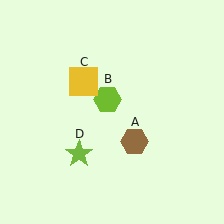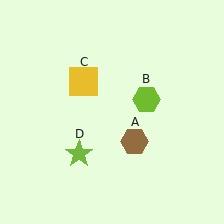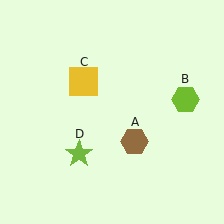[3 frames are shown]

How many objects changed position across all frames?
1 object changed position: lime hexagon (object B).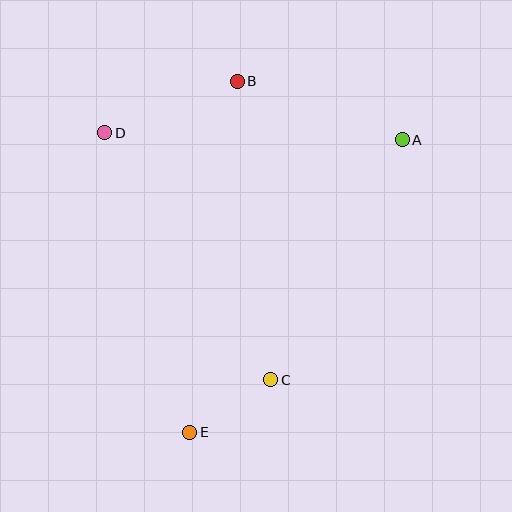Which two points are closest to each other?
Points C and E are closest to each other.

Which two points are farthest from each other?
Points A and E are farthest from each other.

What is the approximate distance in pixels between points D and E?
The distance between D and E is approximately 312 pixels.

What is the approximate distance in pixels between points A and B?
The distance between A and B is approximately 175 pixels.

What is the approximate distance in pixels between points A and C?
The distance between A and C is approximately 274 pixels.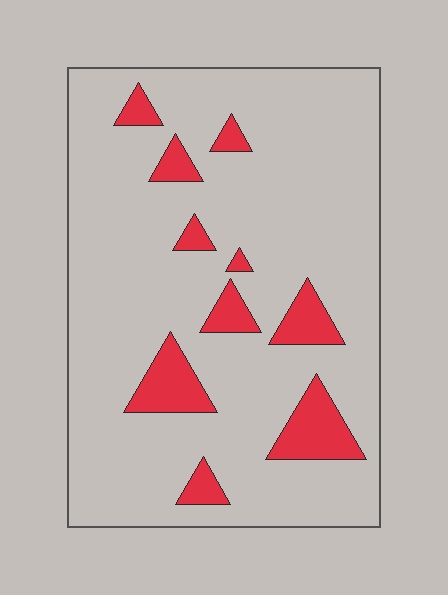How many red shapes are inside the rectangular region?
10.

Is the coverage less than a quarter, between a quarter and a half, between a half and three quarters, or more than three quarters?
Less than a quarter.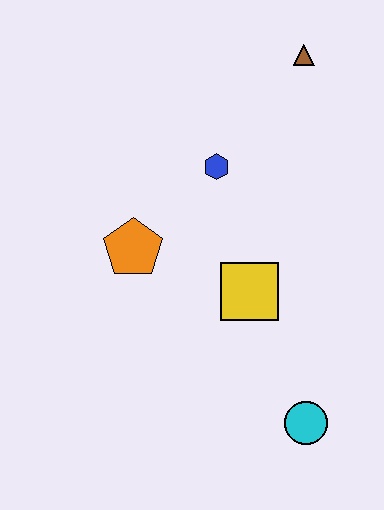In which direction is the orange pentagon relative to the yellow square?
The orange pentagon is to the left of the yellow square.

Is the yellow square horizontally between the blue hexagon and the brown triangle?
Yes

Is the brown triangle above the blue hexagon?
Yes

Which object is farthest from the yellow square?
The brown triangle is farthest from the yellow square.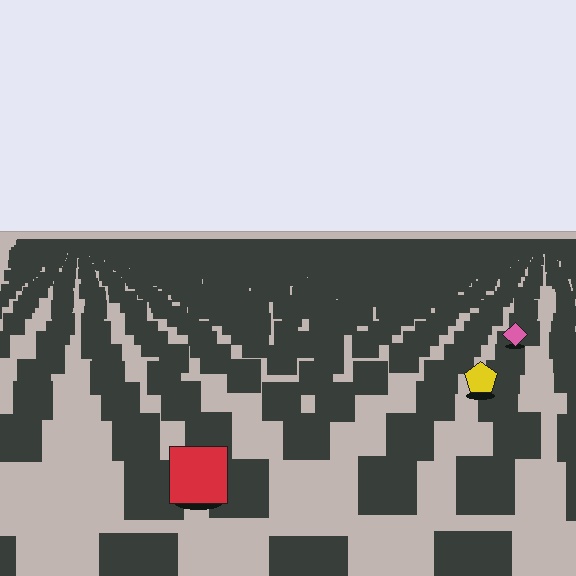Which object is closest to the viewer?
The red square is closest. The texture marks near it are larger and more spread out.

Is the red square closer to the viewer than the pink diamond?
Yes. The red square is closer — you can tell from the texture gradient: the ground texture is coarser near it.